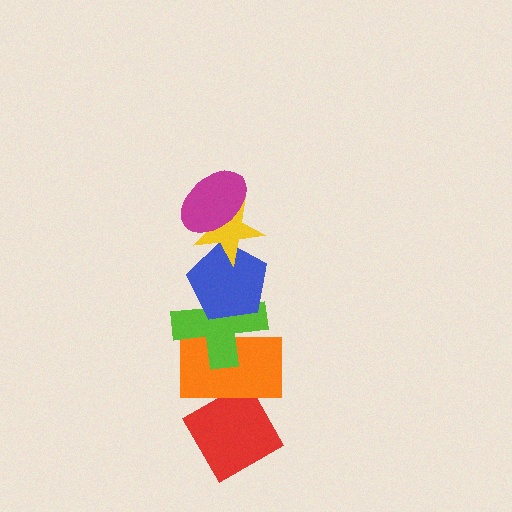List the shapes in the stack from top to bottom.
From top to bottom: the magenta ellipse, the yellow star, the blue pentagon, the lime cross, the orange rectangle, the red diamond.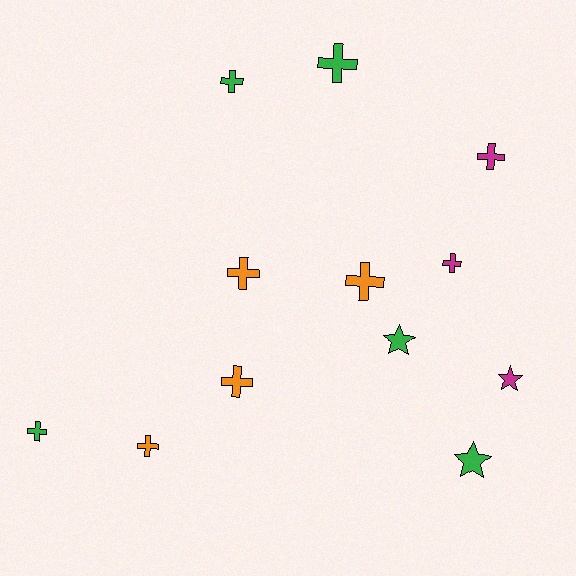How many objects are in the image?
There are 12 objects.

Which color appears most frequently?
Green, with 5 objects.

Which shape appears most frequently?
Cross, with 9 objects.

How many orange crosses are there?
There are 4 orange crosses.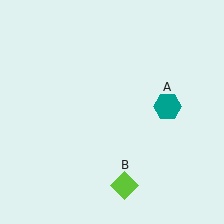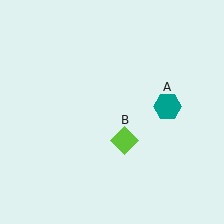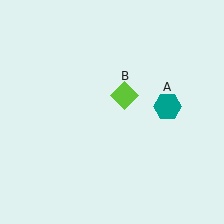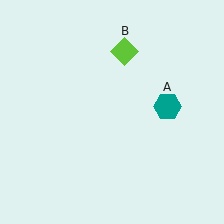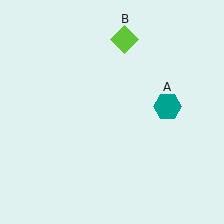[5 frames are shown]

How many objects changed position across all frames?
1 object changed position: lime diamond (object B).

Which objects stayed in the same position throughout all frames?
Teal hexagon (object A) remained stationary.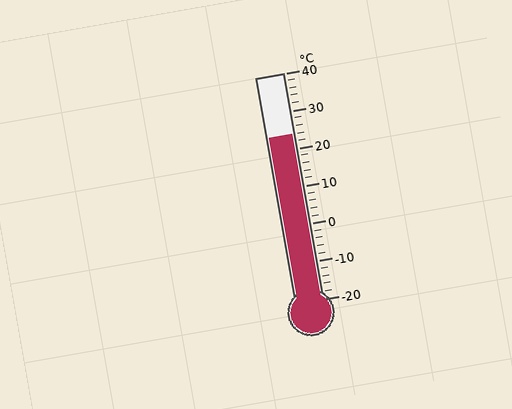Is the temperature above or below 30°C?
The temperature is below 30°C.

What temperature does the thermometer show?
The thermometer shows approximately 24°C.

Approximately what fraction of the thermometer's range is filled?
The thermometer is filled to approximately 75% of its range.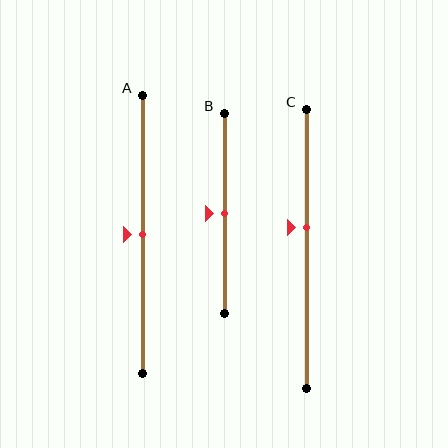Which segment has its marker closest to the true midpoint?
Segment A has its marker closest to the true midpoint.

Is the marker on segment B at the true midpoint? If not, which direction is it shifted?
Yes, the marker on segment B is at the true midpoint.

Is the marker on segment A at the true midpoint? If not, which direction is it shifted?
Yes, the marker on segment A is at the true midpoint.